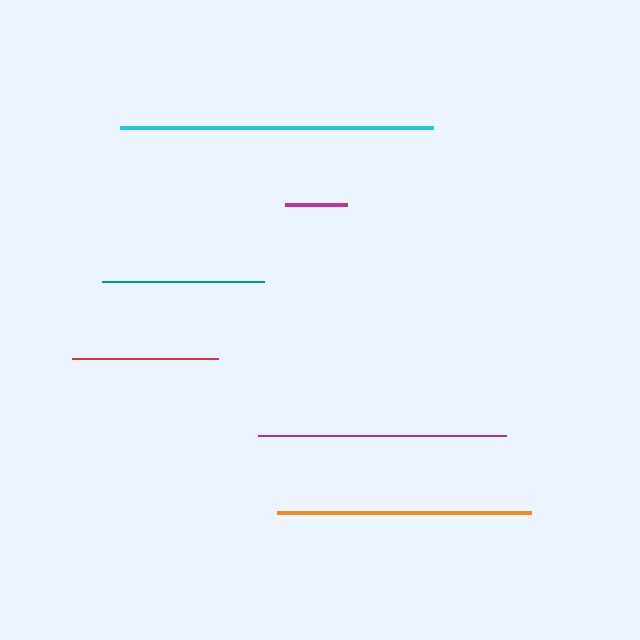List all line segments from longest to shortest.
From longest to shortest: cyan, orange, purple, teal, red, magenta.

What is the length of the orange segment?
The orange segment is approximately 254 pixels long.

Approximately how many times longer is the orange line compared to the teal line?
The orange line is approximately 1.6 times the length of the teal line.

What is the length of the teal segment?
The teal segment is approximately 162 pixels long.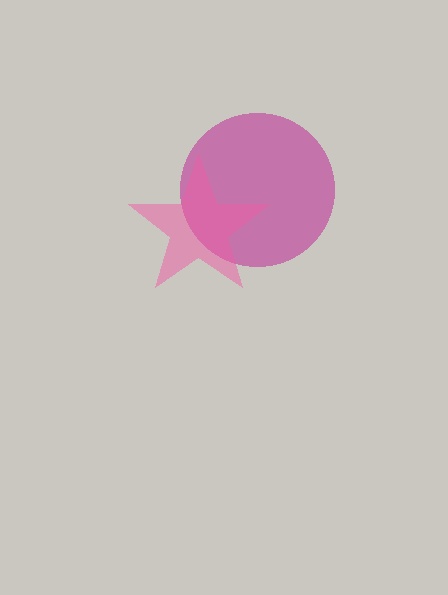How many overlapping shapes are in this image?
There are 2 overlapping shapes in the image.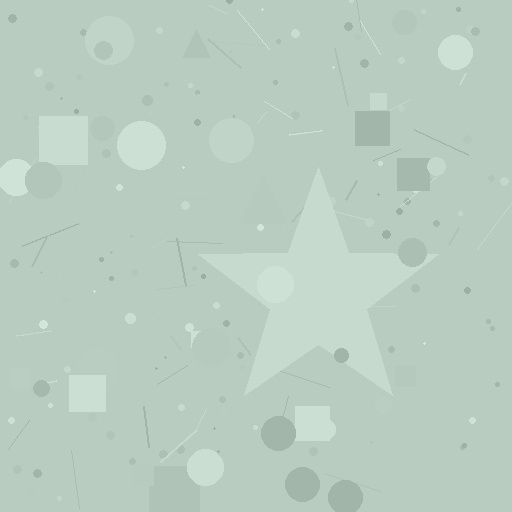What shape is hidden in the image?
A star is hidden in the image.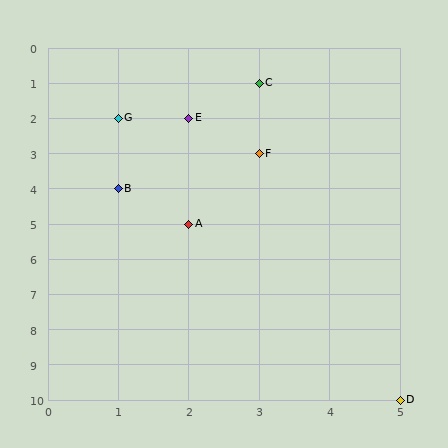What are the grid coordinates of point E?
Point E is at grid coordinates (2, 2).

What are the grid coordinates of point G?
Point G is at grid coordinates (1, 2).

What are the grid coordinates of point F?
Point F is at grid coordinates (3, 3).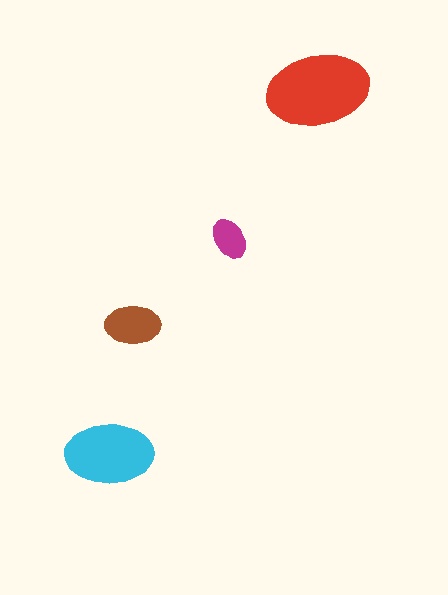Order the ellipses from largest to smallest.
the red one, the cyan one, the brown one, the magenta one.